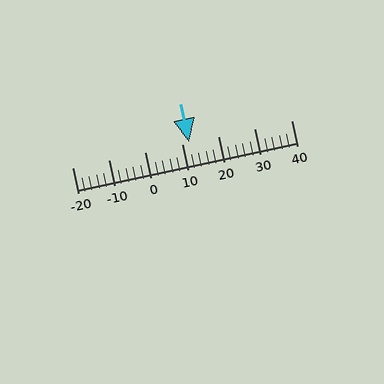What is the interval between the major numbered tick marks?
The major tick marks are spaced 10 units apart.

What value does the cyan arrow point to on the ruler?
The cyan arrow points to approximately 12.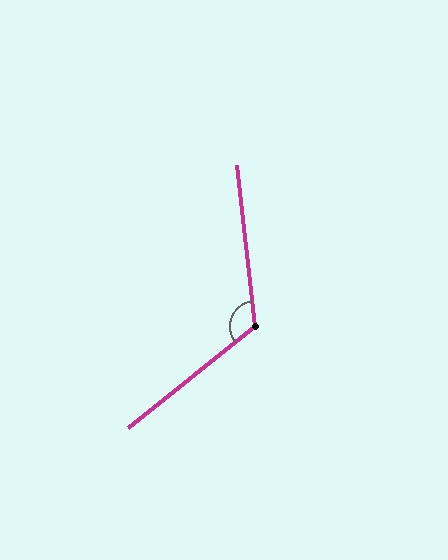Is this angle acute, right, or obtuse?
It is obtuse.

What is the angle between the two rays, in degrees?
Approximately 123 degrees.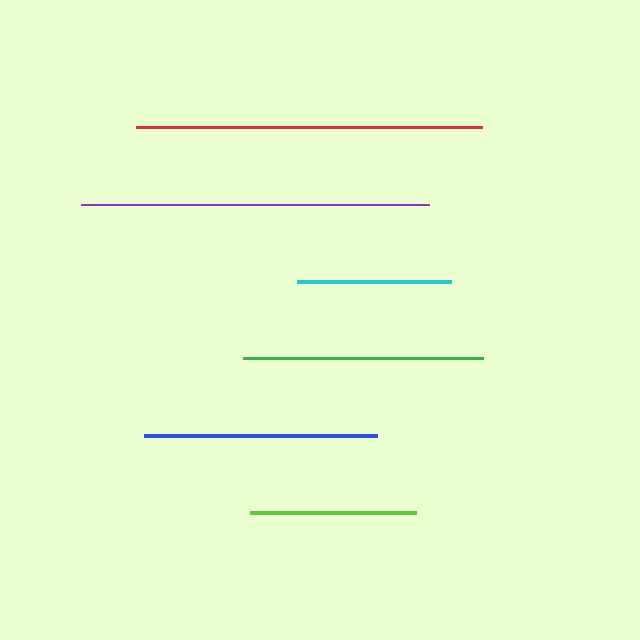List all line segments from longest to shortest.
From longest to shortest: purple, red, green, blue, lime, cyan.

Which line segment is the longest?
The purple line is the longest at approximately 348 pixels.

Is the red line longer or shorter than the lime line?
The red line is longer than the lime line.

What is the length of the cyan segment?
The cyan segment is approximately 154 pixels long.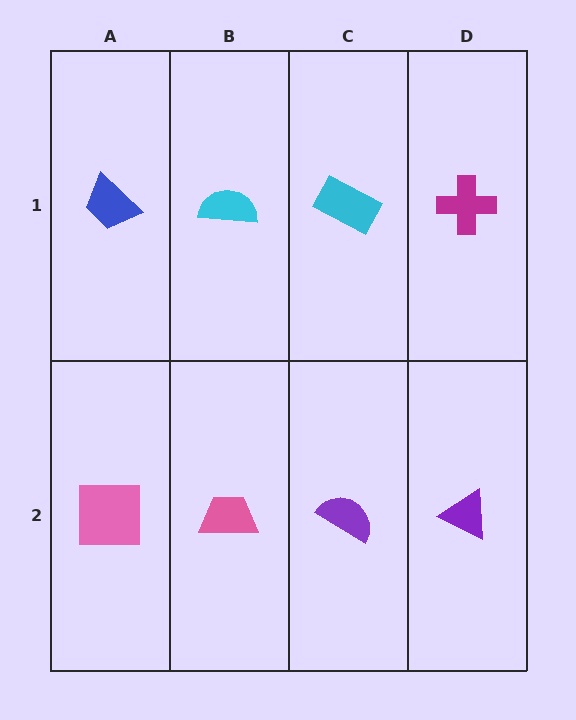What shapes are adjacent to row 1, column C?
A purple semicircle (row 2, column C), a cyan semicircle (row 1, column B), a magenta cross (row 1, column D).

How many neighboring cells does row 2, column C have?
3.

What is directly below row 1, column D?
A purple triangle.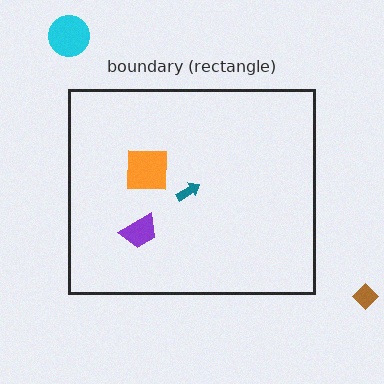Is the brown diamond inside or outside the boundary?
Outside.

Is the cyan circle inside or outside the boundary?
Outside.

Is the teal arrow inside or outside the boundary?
Inside.